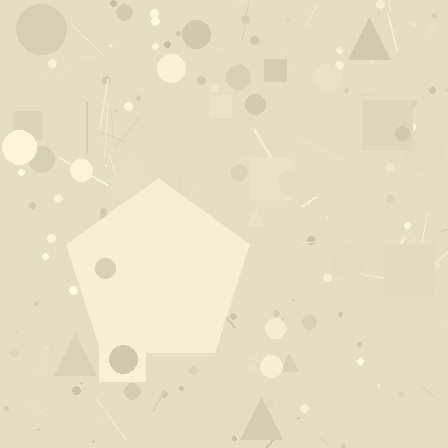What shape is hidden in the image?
A pentagon is hidden in the image.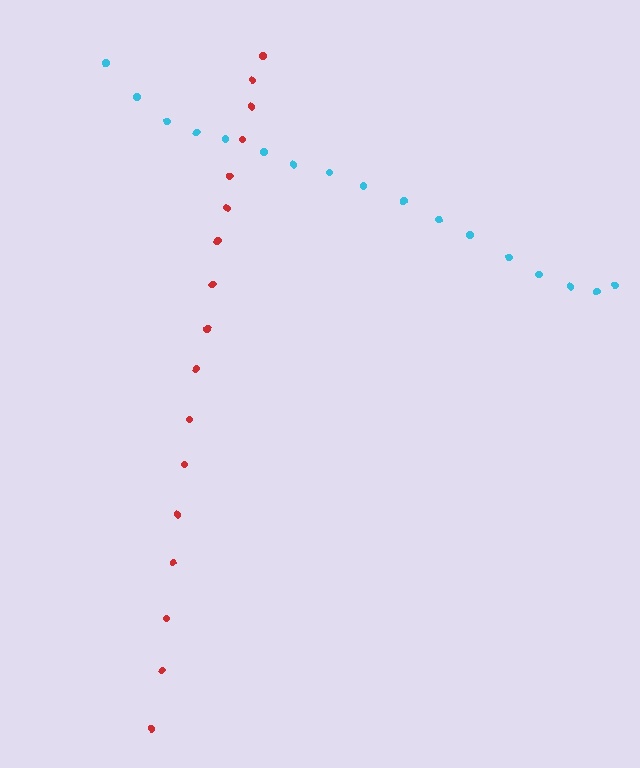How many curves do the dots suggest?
There are 2 distinct paths.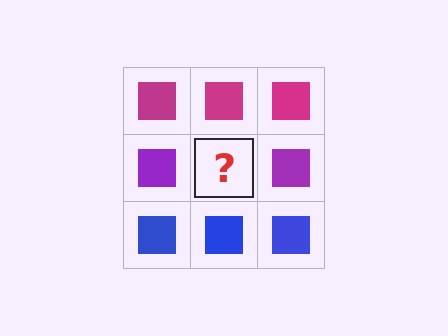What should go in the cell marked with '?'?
The missing cell should contain a purple square.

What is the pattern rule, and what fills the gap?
The rule is that each row has a consistent color. The gap should be filled with a purple square.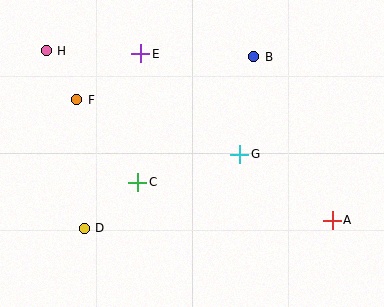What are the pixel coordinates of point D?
Point D is at (84, 228).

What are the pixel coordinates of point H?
Point H is at (46, 51).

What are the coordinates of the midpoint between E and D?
The midpoint between E and D is at (113, 141).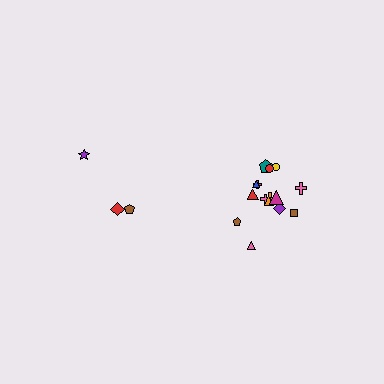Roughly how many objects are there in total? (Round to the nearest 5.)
Roughly 20 objects in total.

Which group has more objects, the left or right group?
The right group.